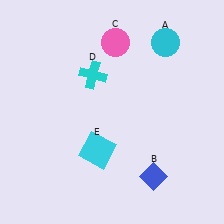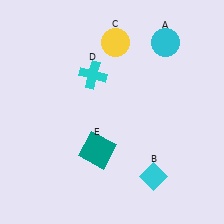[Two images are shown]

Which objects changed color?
B changed from blue to cyan. C changed from pink to yellow. E changed from cyan to teal.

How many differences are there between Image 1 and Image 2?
There are 3 differences between the two images.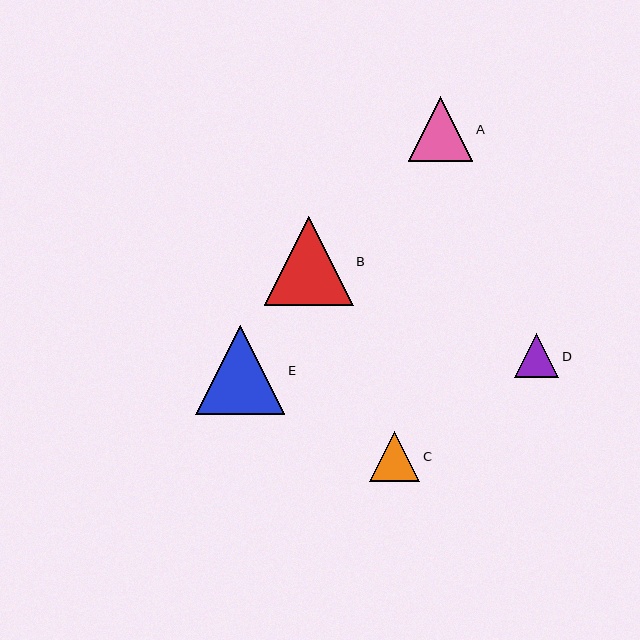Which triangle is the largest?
Triangle E is the largest with a size of approximately 89 pixels.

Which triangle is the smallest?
Triangle D is the smallest with a size of approximately 44 pixels.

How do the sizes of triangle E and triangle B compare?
Triangle E and triangle B are approximately the same size.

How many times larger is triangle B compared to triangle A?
Triangle B is approximately 1.4 times the size of triangle A.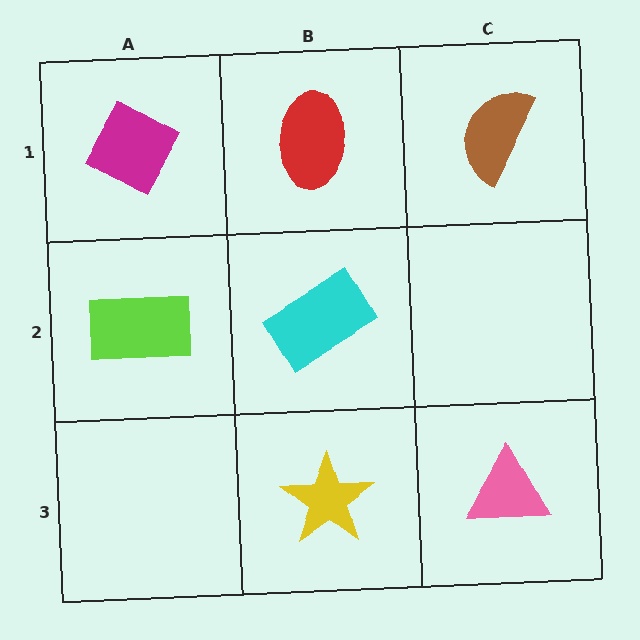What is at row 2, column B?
A cyan rectangle.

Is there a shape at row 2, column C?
No, that cell is empty.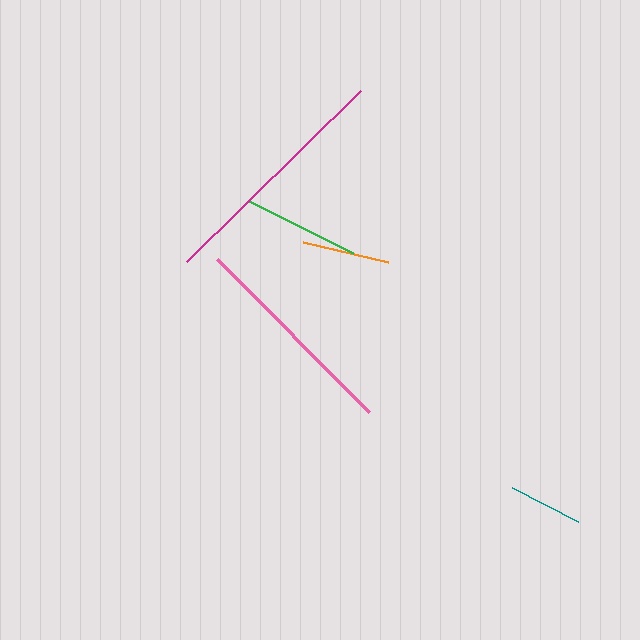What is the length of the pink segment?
The pink segment is approximately 216 pixels long.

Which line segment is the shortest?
The teal line is the shortest at approximately 73 pixels.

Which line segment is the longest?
The magenta line is the longest at approximately 244 pixels.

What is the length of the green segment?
The green segment is approximately 116 pixels long.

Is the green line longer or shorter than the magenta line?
The magenta line is longer than the green line.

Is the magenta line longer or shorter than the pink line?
The magenta line is longer than the pink line.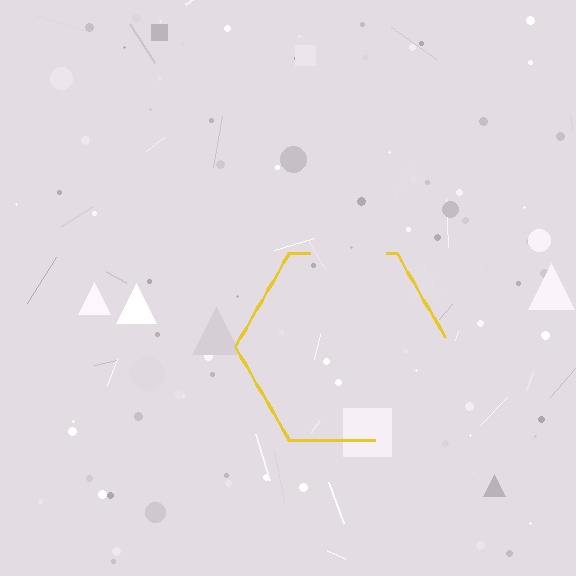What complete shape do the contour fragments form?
The contour fragments form a hexagon.